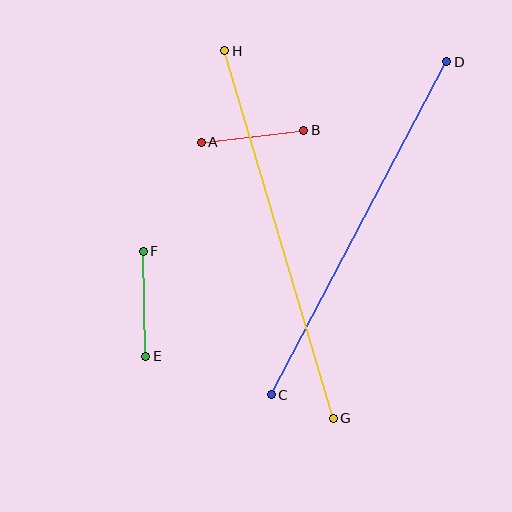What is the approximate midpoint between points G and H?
The midpoint is at approximately (279, 235) pixels.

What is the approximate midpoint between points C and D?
The midpoint is at approximately (359, 228) pixels.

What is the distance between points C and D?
The distance is approximately 376 pixels.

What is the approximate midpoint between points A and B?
The midpoint is at approximately (252, 136) pixels.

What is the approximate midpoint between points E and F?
The midpoint is at approximately (145, 304) pixels.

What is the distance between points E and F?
The distance is approximately 105 pixels.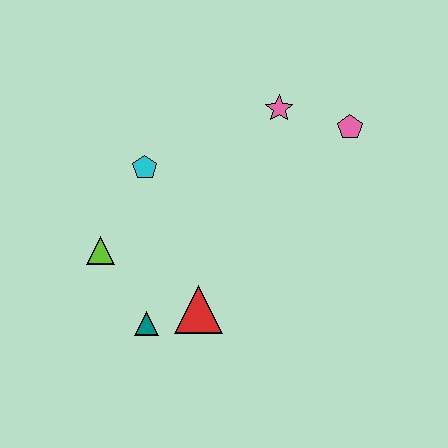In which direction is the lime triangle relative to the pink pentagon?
The lime triangle is to the left of the pink pentagon.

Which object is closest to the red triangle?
The teal triangle is closest to the red triangle.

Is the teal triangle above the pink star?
No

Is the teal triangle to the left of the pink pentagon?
Yes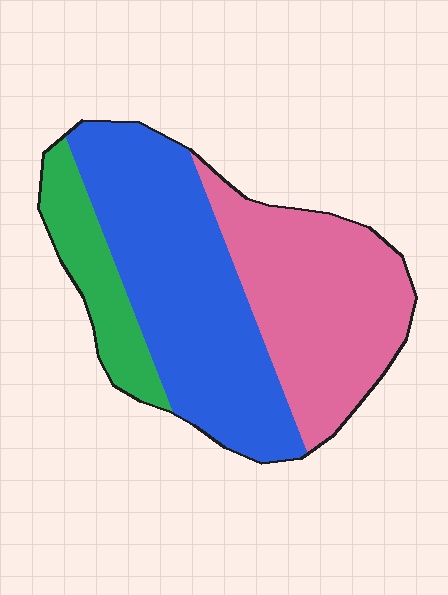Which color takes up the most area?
Blue, at roughly 45%.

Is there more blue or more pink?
Blue.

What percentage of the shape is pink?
Pink takes up about three eighths (3/8) of the shape.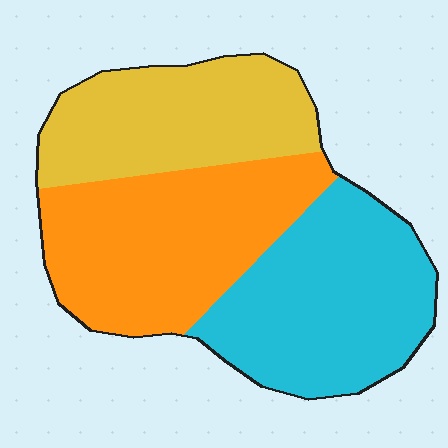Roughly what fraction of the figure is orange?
Orange covers about 35% of the figure.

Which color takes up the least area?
Yellow, at roughly 30%.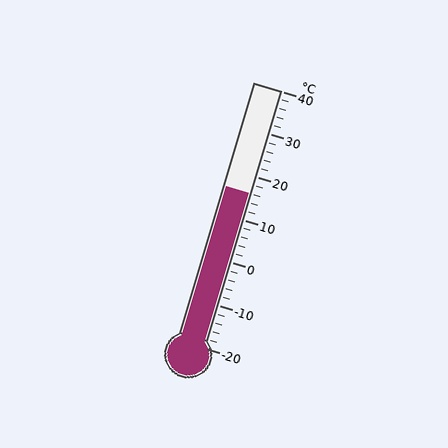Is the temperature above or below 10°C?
The temperature is above 10°C.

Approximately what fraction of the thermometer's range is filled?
The thermometer is filled to approximately 60% of its range.